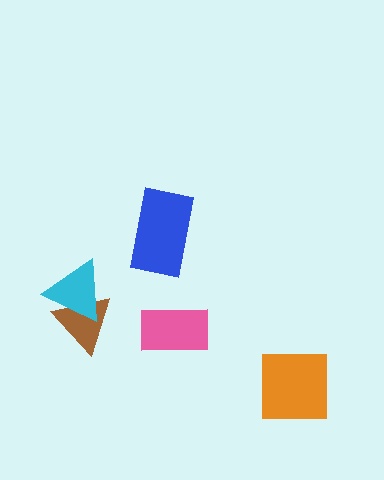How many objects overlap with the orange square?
0 objects overlap with the orange square.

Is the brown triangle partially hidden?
Yes, it is partially covered by another shape.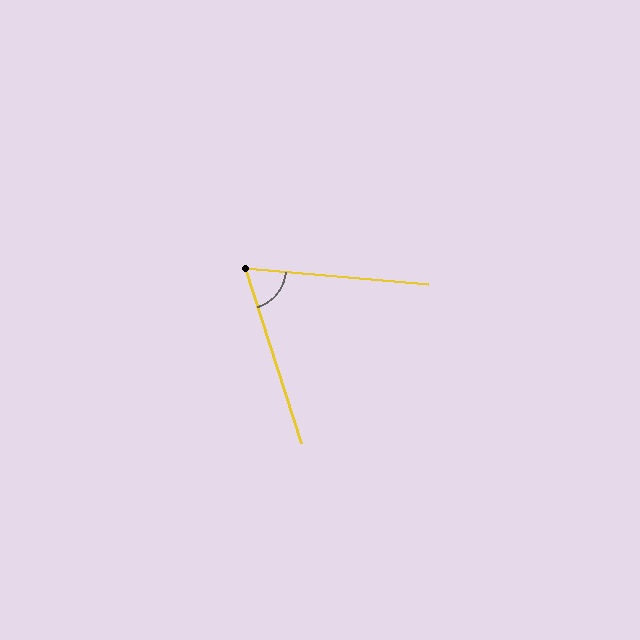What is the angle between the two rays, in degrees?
Approximately 67 degrees.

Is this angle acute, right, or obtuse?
It is acute.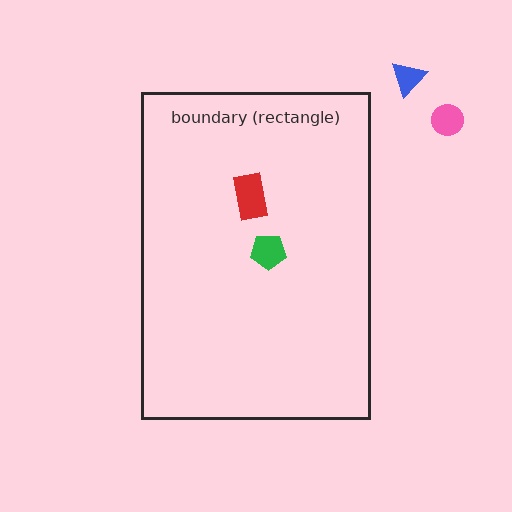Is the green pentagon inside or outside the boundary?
Inside.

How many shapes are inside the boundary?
2 inside, 2 outside.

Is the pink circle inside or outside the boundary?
Outside.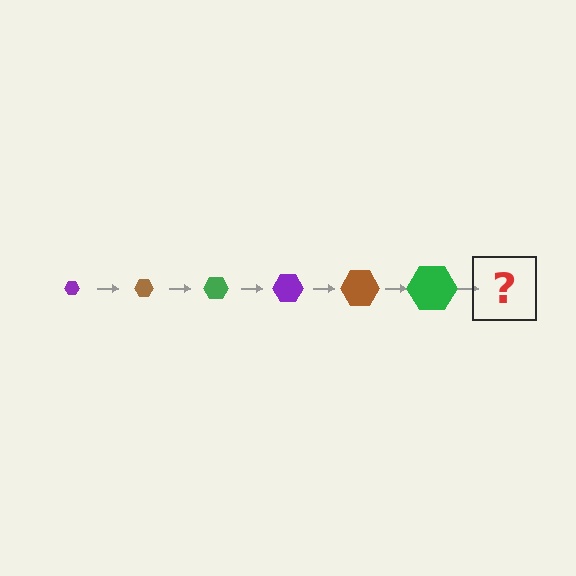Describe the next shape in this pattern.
It should be a purple hexagon, larger than the previous one.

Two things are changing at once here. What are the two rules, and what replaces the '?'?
The two rules are that the hexagon grows larger each step and the color cycles through purple, brown, and green. The '?' should be a purple hexagon, larger than the previous one.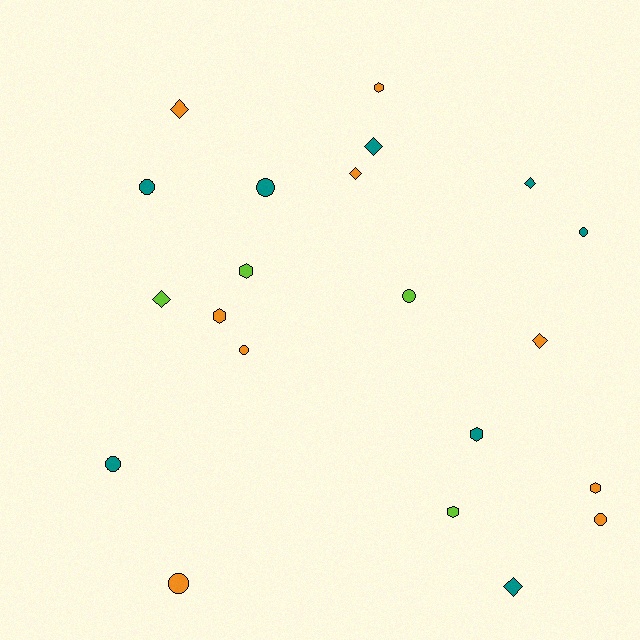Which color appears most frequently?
Orange, with 9 objects.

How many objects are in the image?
There are 21 objects.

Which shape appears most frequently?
Circle, with 8 objects.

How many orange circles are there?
There are 3 orange circles.